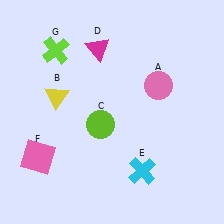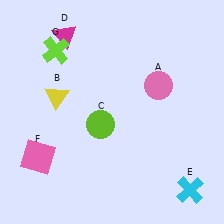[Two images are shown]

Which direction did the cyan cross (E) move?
The cyan cross (E) moved right.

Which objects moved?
The objects that moved are: the magenta triangle (D), the cyan cross (E).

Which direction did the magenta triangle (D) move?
The magenta triangle (D) moved left.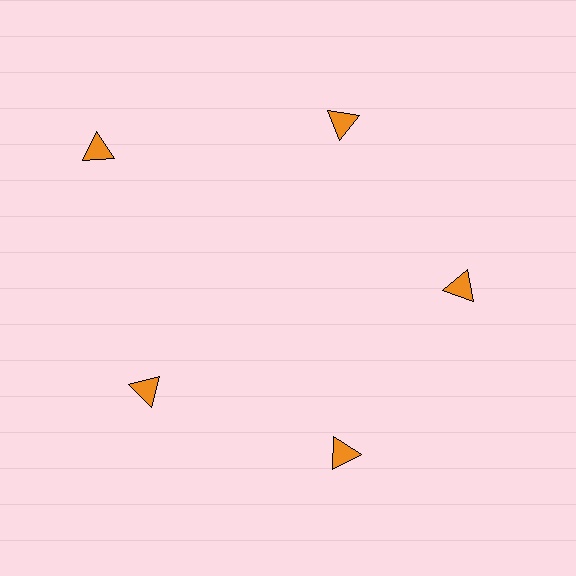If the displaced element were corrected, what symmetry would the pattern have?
It would have 5-fold rotational symmetry — the pattern would map onto itself every 72 degrees.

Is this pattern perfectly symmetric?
No. The 5 orange triangles are arranged in a ring, but one element near the 10 o'clock position is pushed outward from the center, breaking the 5-fold rotational symmetry.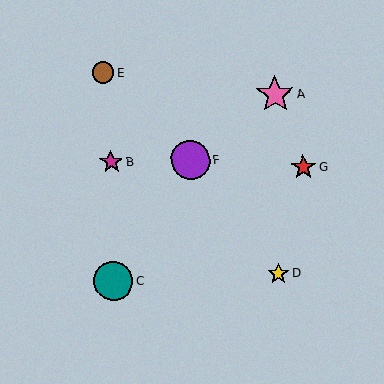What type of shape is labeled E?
Shape E is a brown circle.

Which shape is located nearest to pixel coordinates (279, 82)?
The pink star (labeled A) at (275, 94) is nearest to that location.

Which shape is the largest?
The teal circle (labeled C) is the largest.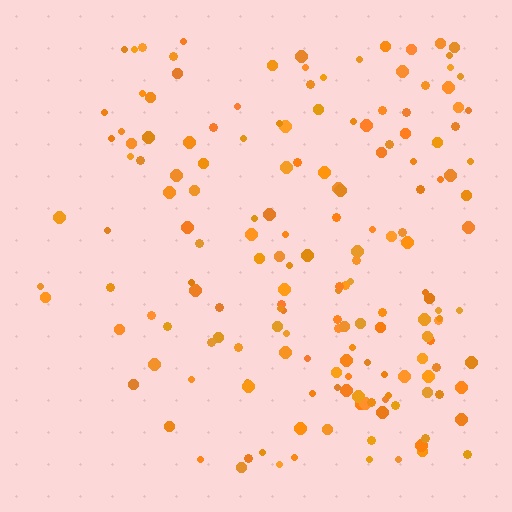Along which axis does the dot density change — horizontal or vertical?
Horizontal.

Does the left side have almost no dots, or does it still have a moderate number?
Still a moderate number, just noticeably fewer than the right.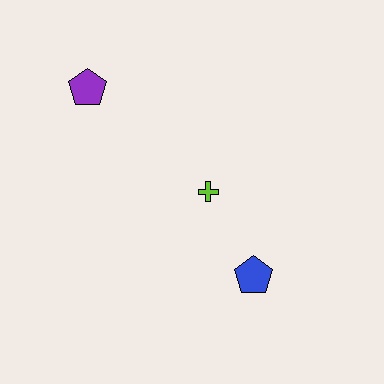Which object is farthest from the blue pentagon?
The purple pentagon is farthest from the blue pentagon.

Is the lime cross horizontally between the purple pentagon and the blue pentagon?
Yes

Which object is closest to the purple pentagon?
The lime cross is closest to the purple pentagon.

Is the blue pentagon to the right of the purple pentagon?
Yes